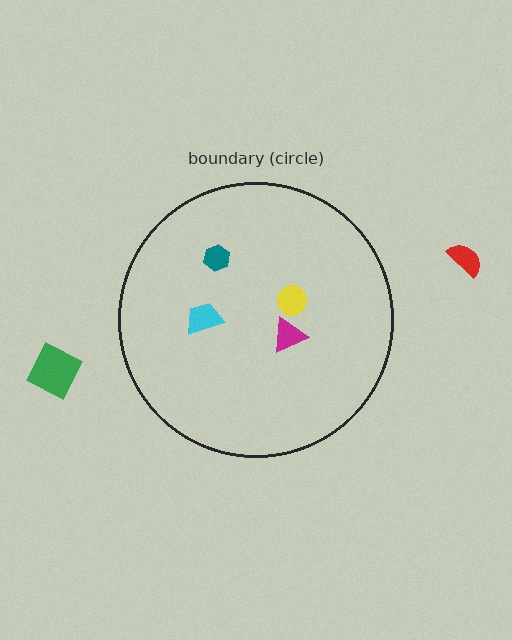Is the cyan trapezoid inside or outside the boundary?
Inside.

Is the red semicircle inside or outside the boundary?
Outside.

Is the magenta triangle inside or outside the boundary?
Inside.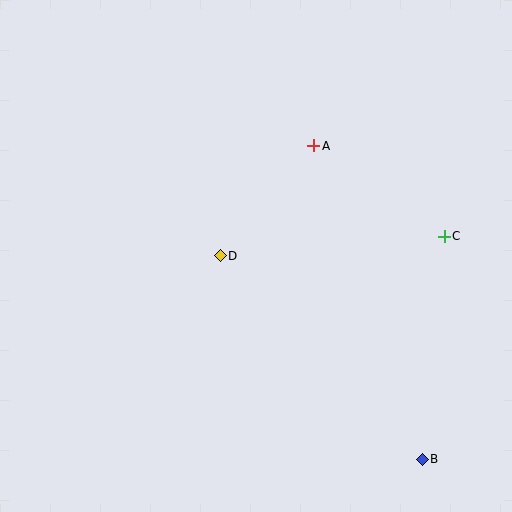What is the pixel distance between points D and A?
The distance between D and A is 144 pixels.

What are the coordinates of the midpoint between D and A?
The midpoint between D and A is at (267, 201).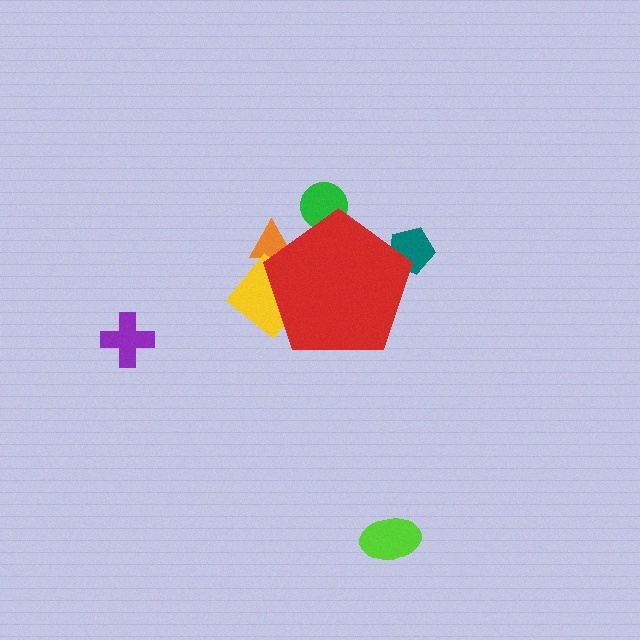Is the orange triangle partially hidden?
Yes, the orange triangle is partially hidden behind the red pentagon.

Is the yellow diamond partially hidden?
Yes, the yellow diamond is partially hidden behind the red pentagon.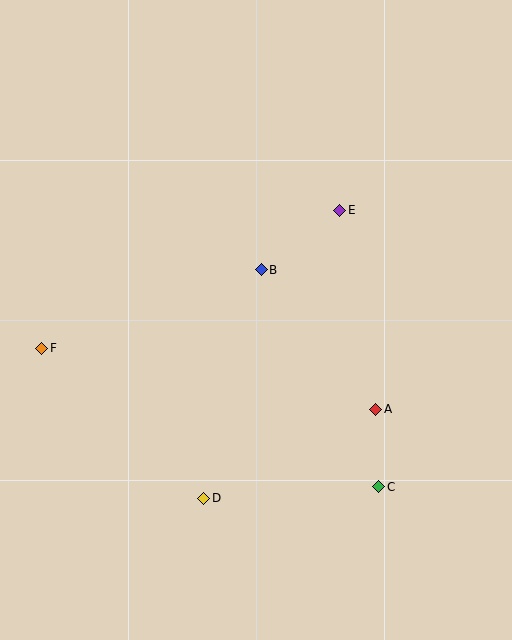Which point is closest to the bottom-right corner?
Point C is closest to the bottom-right corner.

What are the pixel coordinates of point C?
Point C is at (379, 487).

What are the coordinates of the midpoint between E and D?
The midpoint between E and D is at (272, 354).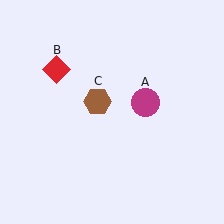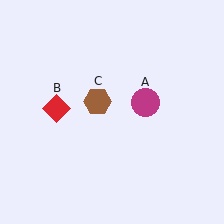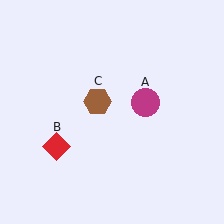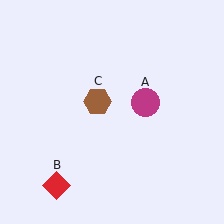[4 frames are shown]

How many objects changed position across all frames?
1 object changed position: red diamond (object B).